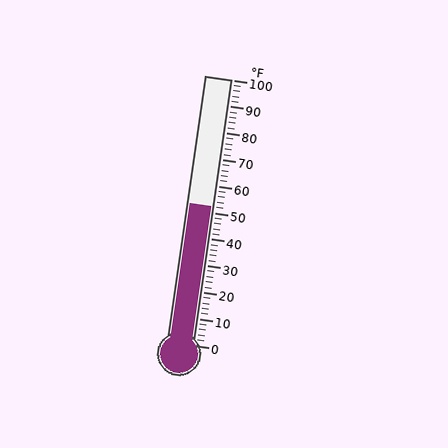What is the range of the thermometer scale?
The thermometer scale ranges from 0°F to 100°F.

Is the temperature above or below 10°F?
The temperature is above 10°F.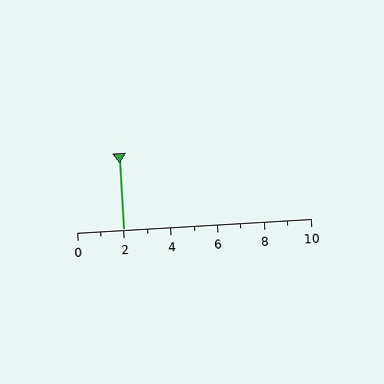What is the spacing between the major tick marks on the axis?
The major ticks are spaced 2 apart.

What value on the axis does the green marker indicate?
The marker indicates approximately 2.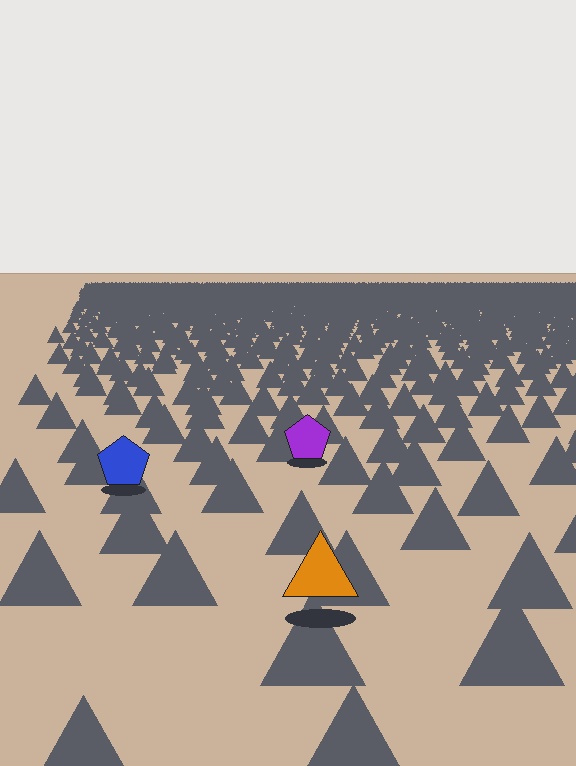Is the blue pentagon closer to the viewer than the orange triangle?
No. The orange triangle is closer — you can tell from the texture gradient: the ground texture is coarser near it.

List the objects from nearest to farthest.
From nearest to farthest: the orange triangle, the blue pentagon, the purple pentagon.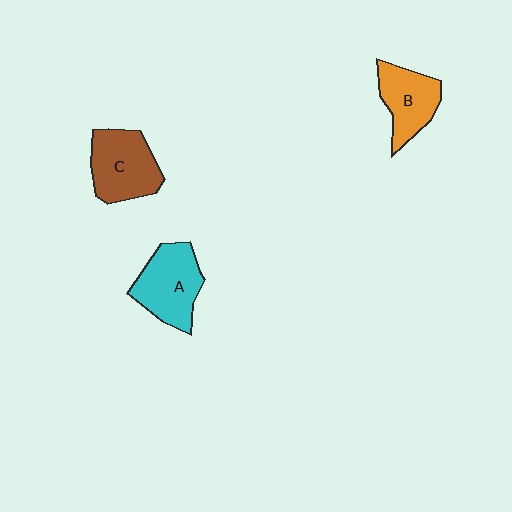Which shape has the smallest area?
Shape B (orange).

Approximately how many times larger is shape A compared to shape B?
Approximately 1.2 times.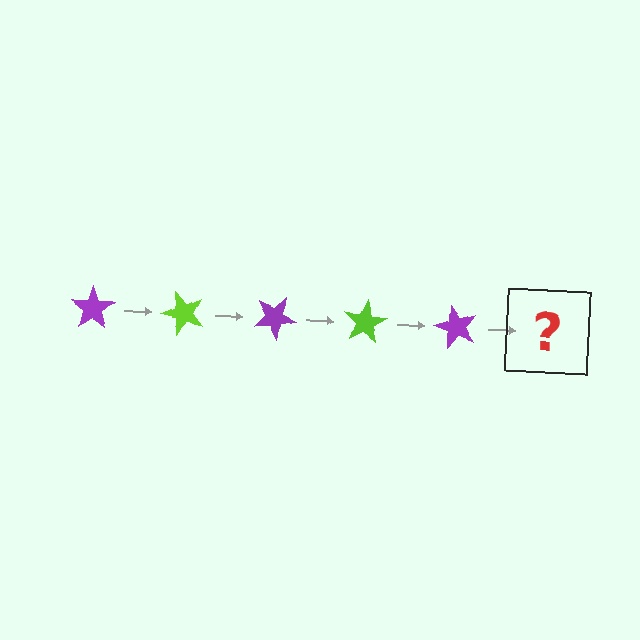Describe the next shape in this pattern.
It should be a lime star, rotated 250 degrees from the start.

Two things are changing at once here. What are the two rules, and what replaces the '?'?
The two rules are that it rotates 50 degrees each step and the color cycles through purple and lime. The '?' should be a lime star, rotated 250 degrees from the start.